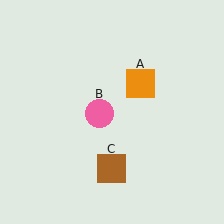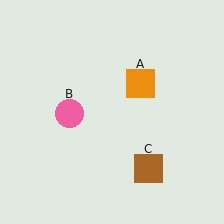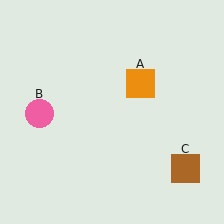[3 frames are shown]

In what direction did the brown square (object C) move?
The brown square (object C) moved right.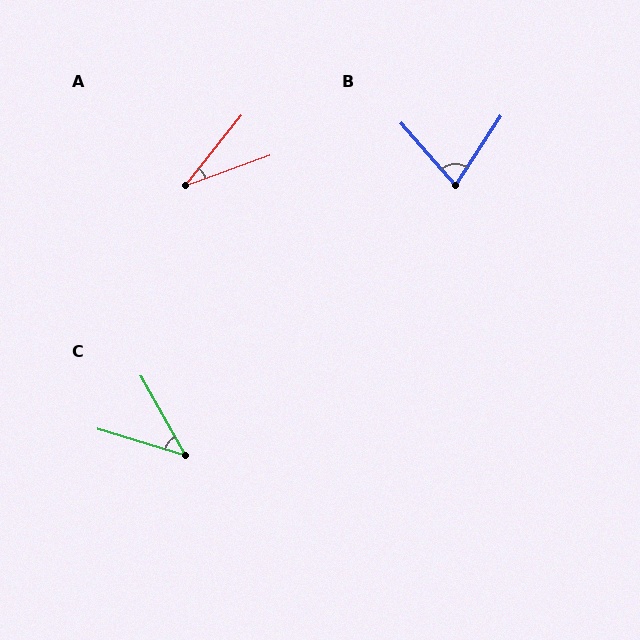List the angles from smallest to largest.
A (31°), C (44°), B (75°).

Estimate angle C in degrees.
Approximately 44 degrees.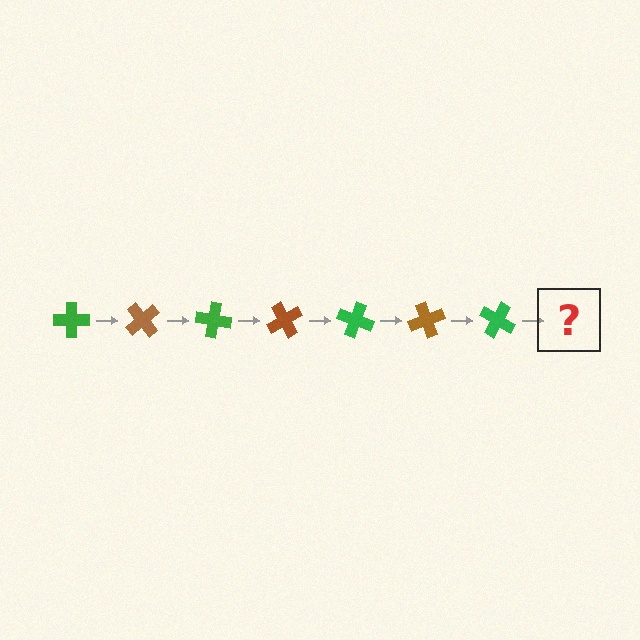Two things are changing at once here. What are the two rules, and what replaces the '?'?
The two rules are that it rotates 50 degrees each step and the color cycles through green and brown. The '?' should be a brown cross, rotated 350 degrees from the start.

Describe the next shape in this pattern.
It should be a brown cross, rotated 350 degrees from the start.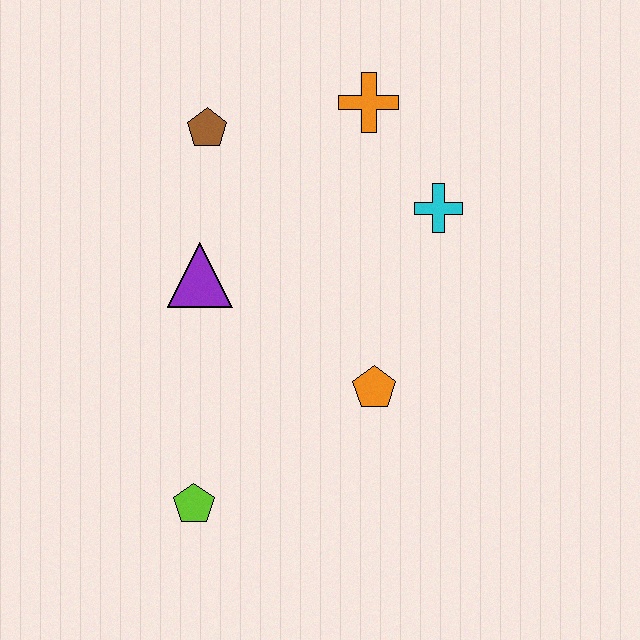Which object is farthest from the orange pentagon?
The brown pentagon is farthest from the orange pentagon.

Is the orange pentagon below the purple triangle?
Yes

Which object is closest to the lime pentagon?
The orange pentagon is closest to the lime pentagon.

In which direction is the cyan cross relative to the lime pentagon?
The cyan cross is above the lime pentagon.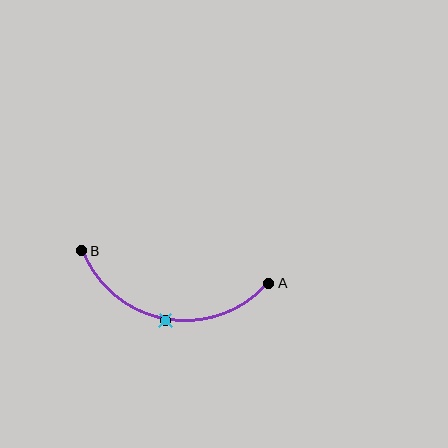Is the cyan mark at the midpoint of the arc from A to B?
Yes. The cyan mark lies on the arc at equal arc-length from both A and B — it is the arc midpoint.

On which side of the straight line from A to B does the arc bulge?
The arc bulges below the straight line connecting A and B.